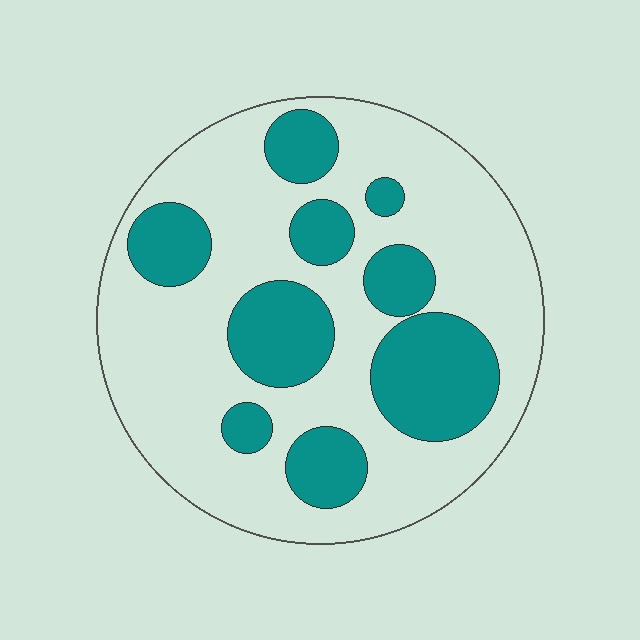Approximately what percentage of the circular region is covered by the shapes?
Approximately 30%.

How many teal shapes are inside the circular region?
9.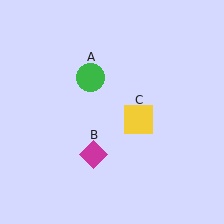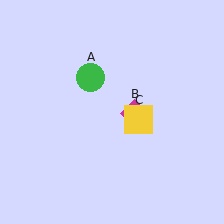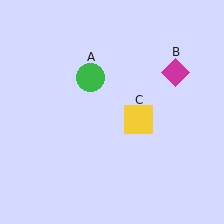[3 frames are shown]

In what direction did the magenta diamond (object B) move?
The magenta diamond (object B) moved up and to the right.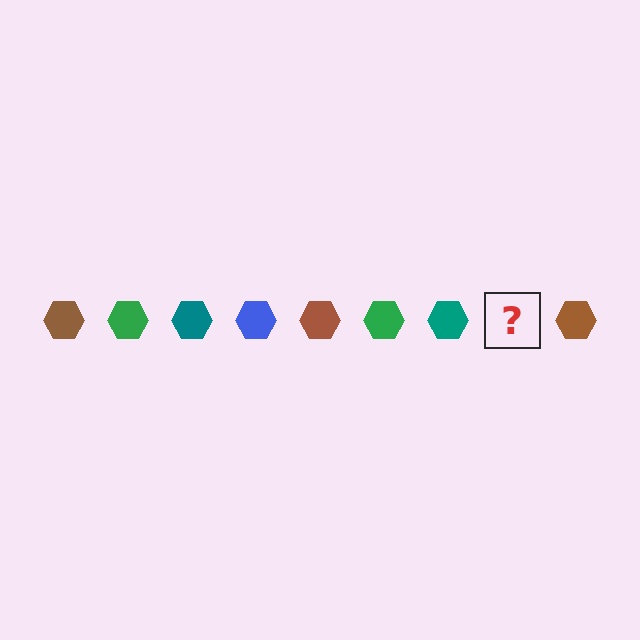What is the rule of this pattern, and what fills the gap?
The rule is that the pattern cycles through brown, green, teal, blue hexagons. The gap should be filled with a blue hexagon.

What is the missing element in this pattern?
The missing element is a blue hexagon.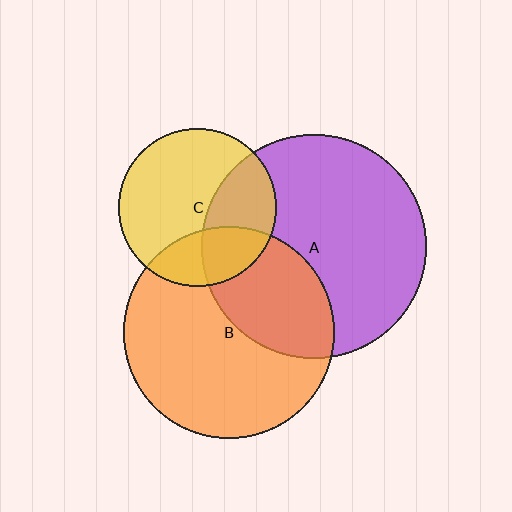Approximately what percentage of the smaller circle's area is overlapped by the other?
Approximately 25%.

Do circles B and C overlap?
Yes.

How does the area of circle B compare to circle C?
Approximately 1.8 times.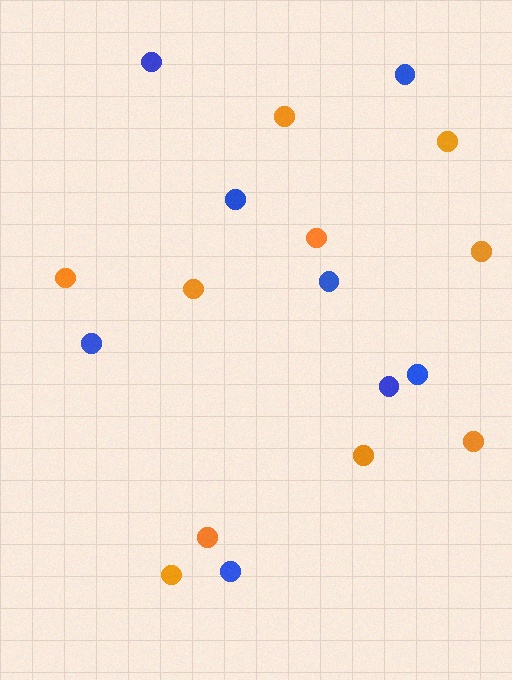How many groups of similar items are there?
There are 2 groups: one group of orange circles (10) and one group of blue circles (8).